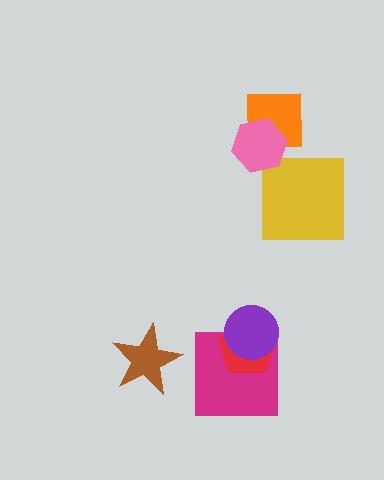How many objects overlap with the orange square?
1 object overlaps with the orange square.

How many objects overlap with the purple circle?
2 objects overlap with the purple circle.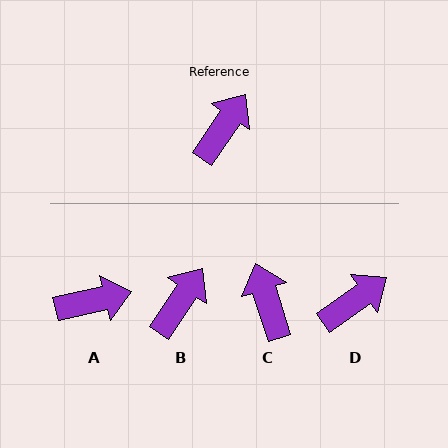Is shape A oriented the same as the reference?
No, it is off by about 43 degrees.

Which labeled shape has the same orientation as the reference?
B.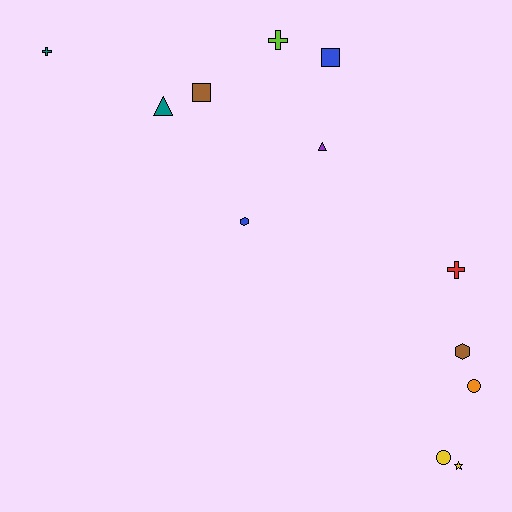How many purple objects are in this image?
There is 1 purple object.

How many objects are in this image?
There are 12 objects.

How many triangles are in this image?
There are 2 triangles.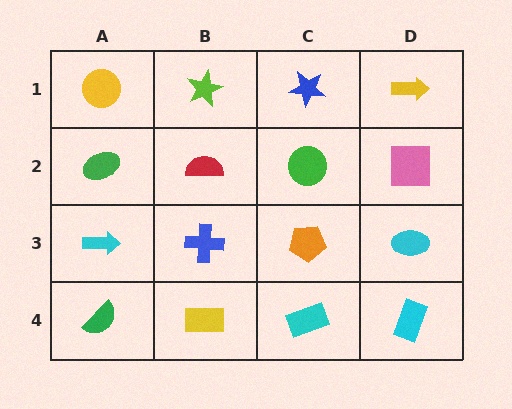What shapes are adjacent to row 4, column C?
An orange pentagon (row 3, column C), a yellow rectangle (row 4, column B), a cyan rectangle (row 4, column D).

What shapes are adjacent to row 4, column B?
A blue cross (row 3, column B), a green semicircle (row 4, column A), a cyan rectangle (row 4, column C).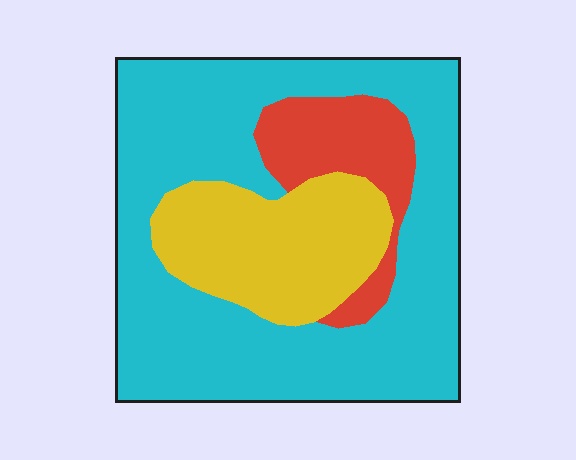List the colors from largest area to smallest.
From largest to smallest: cyan, yellow, red.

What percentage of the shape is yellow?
Yellow takes up about one fifth (1/5) of the shape.